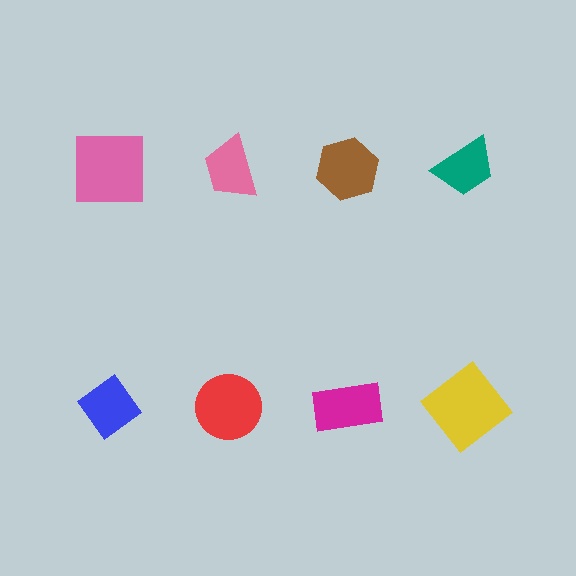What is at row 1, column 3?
A brown hexagon.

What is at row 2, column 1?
A blue diamond.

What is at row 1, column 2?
A pink trapezoid.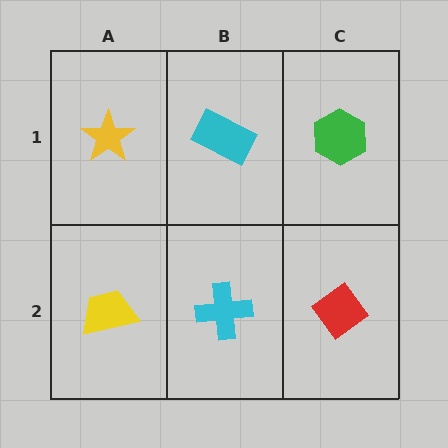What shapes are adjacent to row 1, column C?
A red diamond (row 2, column C), a cyan rectangle (row 1, column B).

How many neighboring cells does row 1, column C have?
2.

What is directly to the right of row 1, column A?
A cyan rectangle.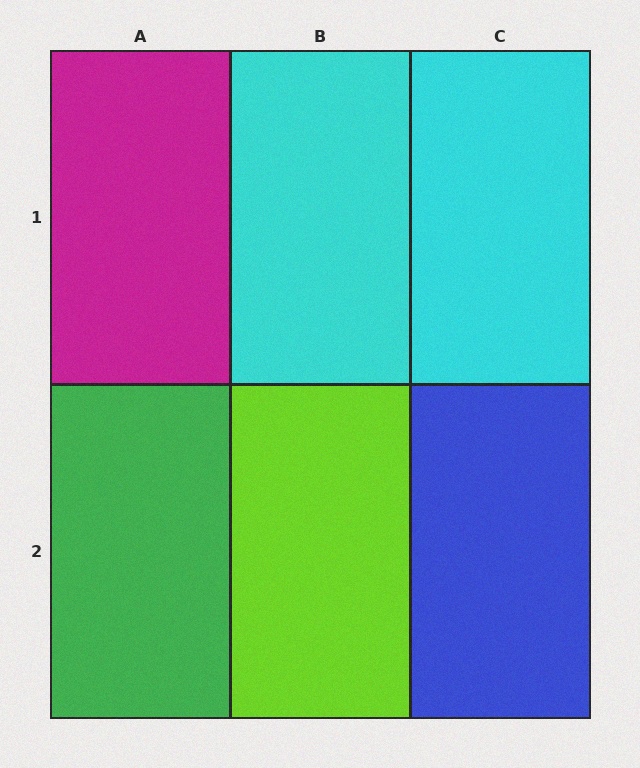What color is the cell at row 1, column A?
Magenta.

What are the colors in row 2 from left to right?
Green, lime, blue.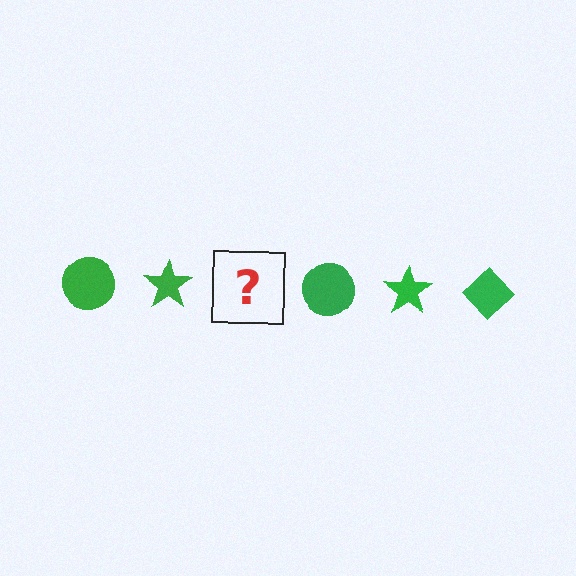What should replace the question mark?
The question mark should be replaced with a green diamond.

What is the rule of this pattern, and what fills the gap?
The rule is that the pattern cycles through circle, star, diamond shapes in green. The gap should be filled with a green diamond.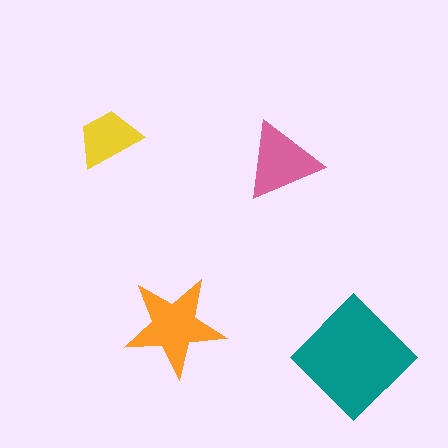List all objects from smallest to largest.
The yellow trapezoid, the pink triangle, the orange star, the teal diamond.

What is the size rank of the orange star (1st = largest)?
2nd.